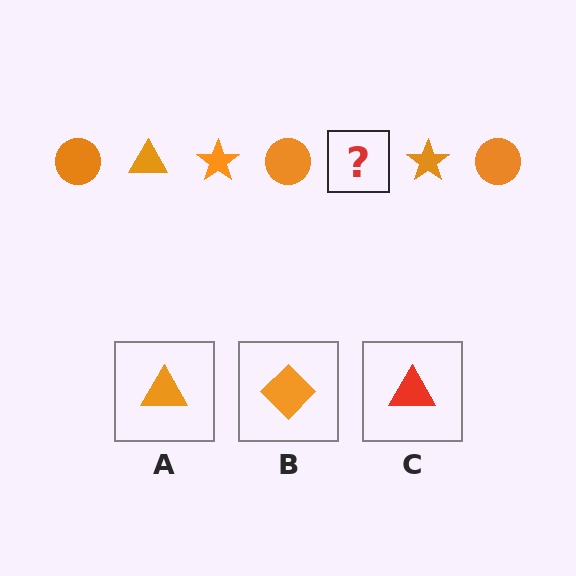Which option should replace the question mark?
Option A.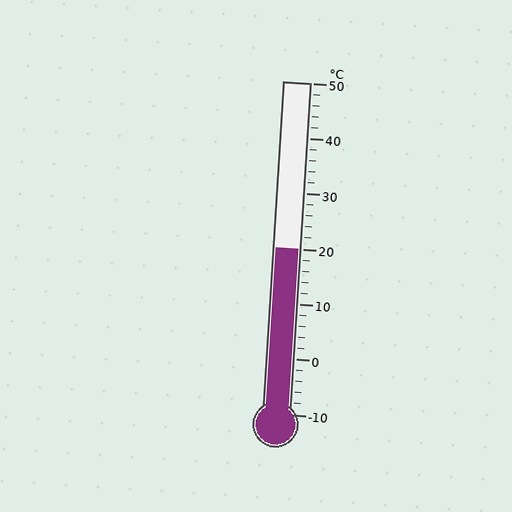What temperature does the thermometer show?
The thermometer shows approximately 20°C.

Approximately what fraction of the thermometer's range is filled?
The thermometer is filled to approximately 50% of its range.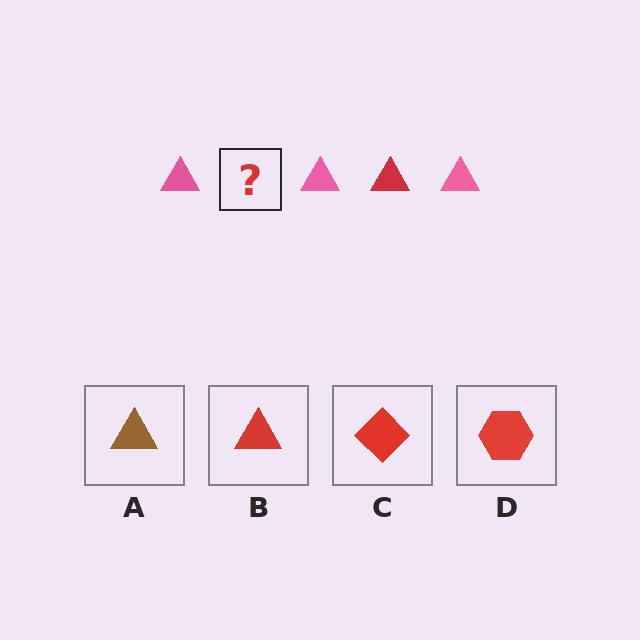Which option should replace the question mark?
Option B.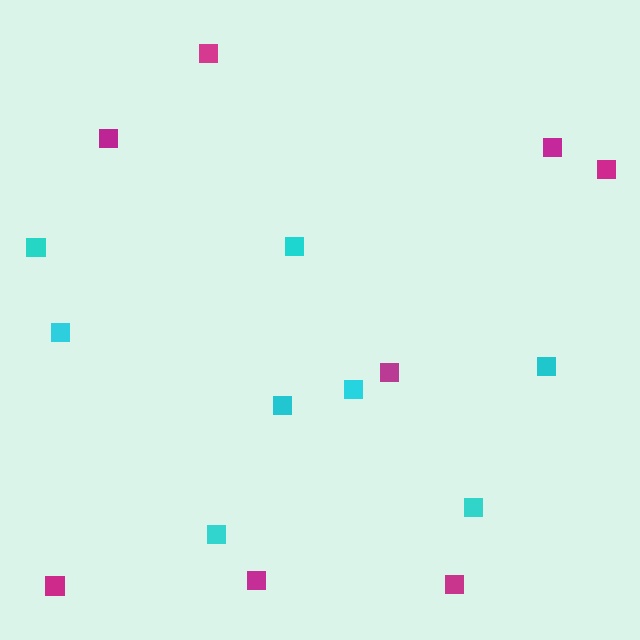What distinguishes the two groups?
There are 2 groups: one group of magenta squares (8) and one group of cyan squares (8).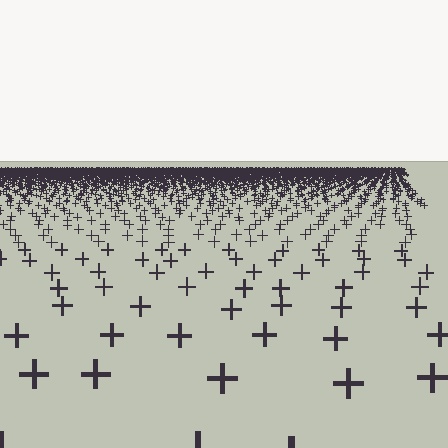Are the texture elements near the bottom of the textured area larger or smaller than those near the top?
Larger. Near the bottom, elements are closer to the viewer and appear at a bigger on-screen size.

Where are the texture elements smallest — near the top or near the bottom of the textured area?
Near the top.